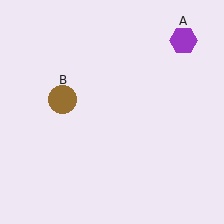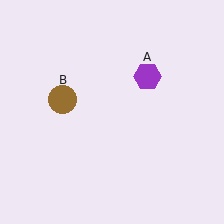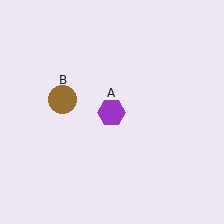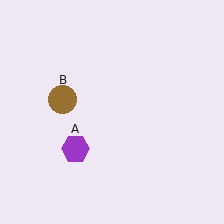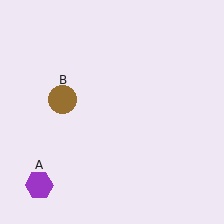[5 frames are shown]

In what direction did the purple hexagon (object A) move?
The purple hexagon (object A) moved down and to the left.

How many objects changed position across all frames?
1 object changed position: purple hexagon (object A).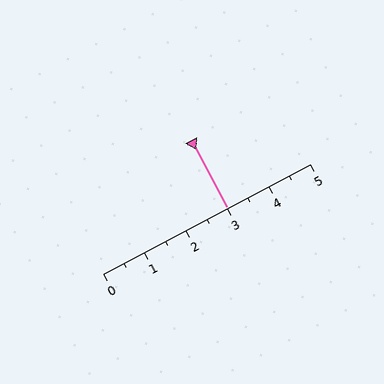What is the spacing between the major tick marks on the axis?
The major ticks are spaced 1 apart.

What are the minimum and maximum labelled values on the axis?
The axis runs from 0 to 5.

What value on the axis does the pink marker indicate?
The marker indicates approximately 3.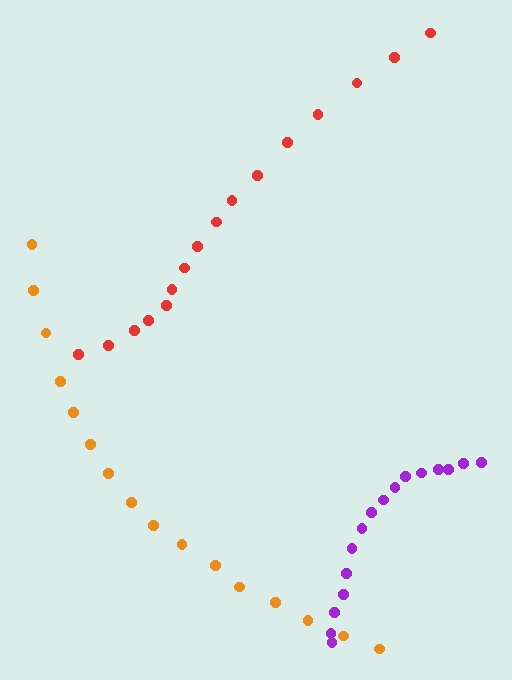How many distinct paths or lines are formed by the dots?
There are 3 distinct paths.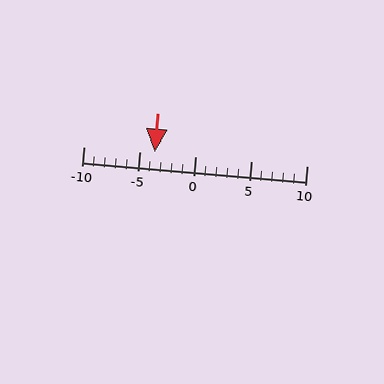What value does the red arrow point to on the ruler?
The red arrow points to approximately -4.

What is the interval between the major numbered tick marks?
The major tick marks are spaced 5 units apart.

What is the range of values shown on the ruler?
The ruler shows values from -10 to 10.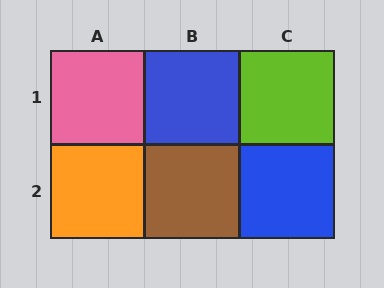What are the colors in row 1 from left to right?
Pink, blue, lime.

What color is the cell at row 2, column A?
Orange.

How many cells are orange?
1 cell is orange.